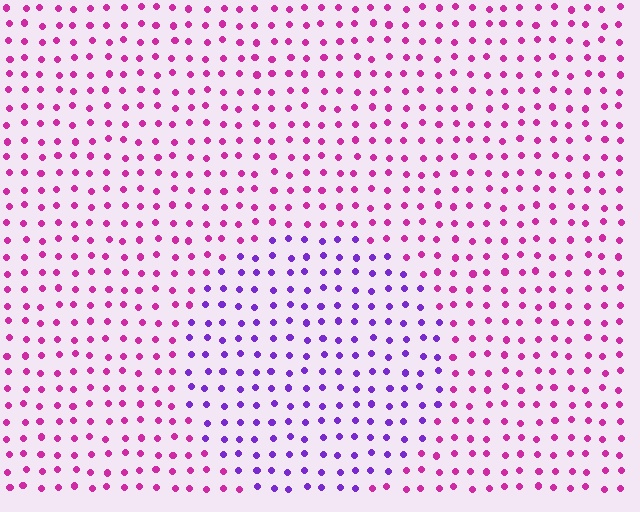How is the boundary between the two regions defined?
The boundary is defined purely by a slight shift in hue (about 46 degrees). Spacing, size, and orientation are identical on both sides.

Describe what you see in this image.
The image is filled with small magenta elements in a uniform arrangement. A circle-shaped region is visible where the elements are tinted to a slightly different hue, forming a subtle color boundary.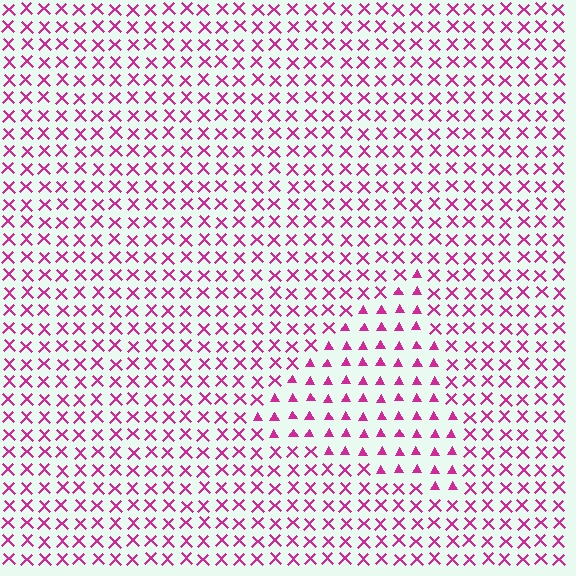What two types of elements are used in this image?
The image uses triangles inside the triangle region and X marks outside it.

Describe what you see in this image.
The image is filled with small magenta elements arranged in a uniform grid. A triangle-shaped region contains triangles, while the surrounding area contains X marks. The boundary is defined purely by the change in element shape.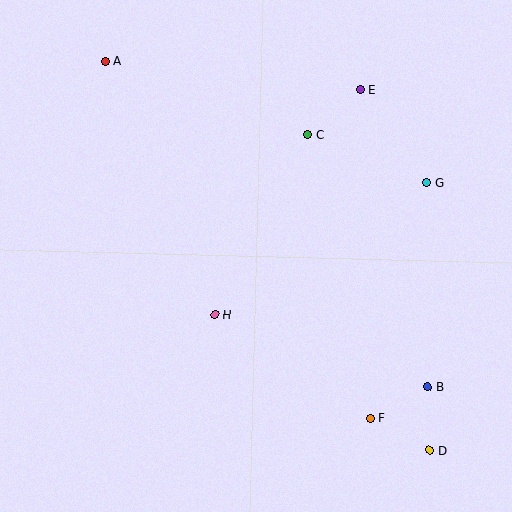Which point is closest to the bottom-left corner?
Point H is closest to the bottom-left corner.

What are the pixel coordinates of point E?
Point E is at (360, 89).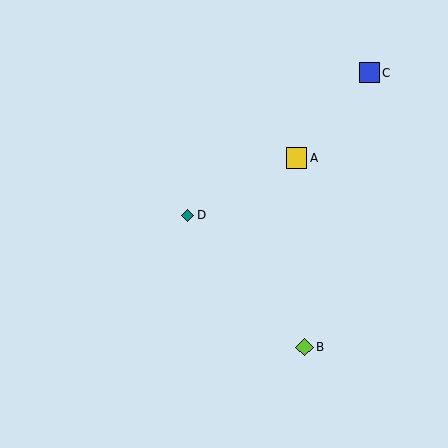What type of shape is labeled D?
Shape D is a teal diamond.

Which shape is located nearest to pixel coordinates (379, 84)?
The blue square (labeled C) at (369, 73) is nearest to that location.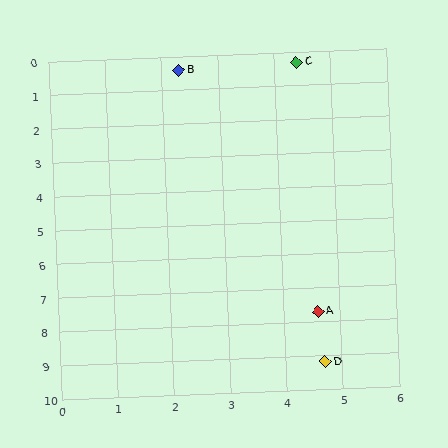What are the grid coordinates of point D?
Point D is at approximately (4.7, 9.2).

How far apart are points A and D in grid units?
Points A and D are about 1.5 grid units apart.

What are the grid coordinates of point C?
Point C is at approximately (4.4, 0.3).